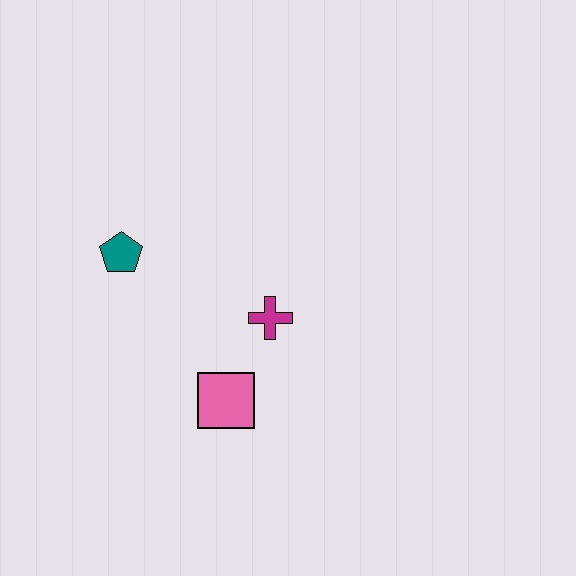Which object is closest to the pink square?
The magenta cross is closest to the pink square.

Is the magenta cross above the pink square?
Yes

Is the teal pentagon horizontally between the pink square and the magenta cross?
No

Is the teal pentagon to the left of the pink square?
Yes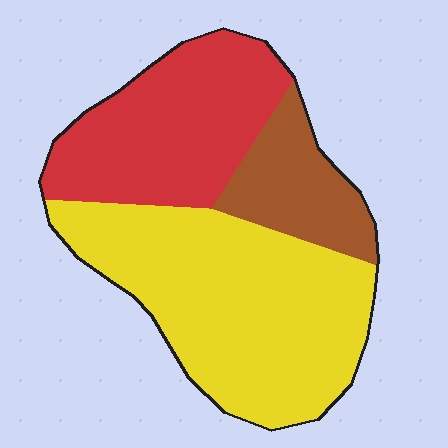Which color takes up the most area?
Yellow, at roughly 50%.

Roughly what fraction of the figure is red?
Red covers roughly 35% of the figure.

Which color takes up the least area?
Brown, at roughly 15%.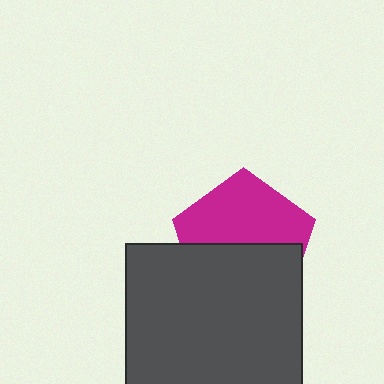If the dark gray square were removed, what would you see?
You would see the complete magenta pentagon.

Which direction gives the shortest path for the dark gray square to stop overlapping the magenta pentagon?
Moving down gives the shortest separation.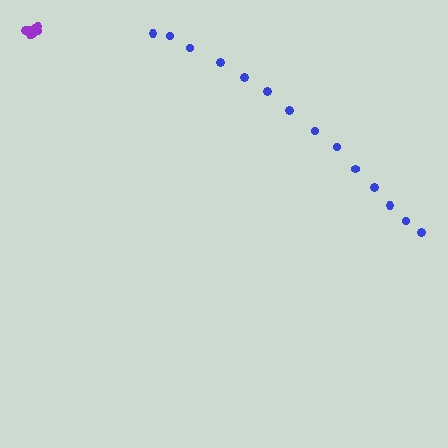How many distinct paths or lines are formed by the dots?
There are 2 distinct paths.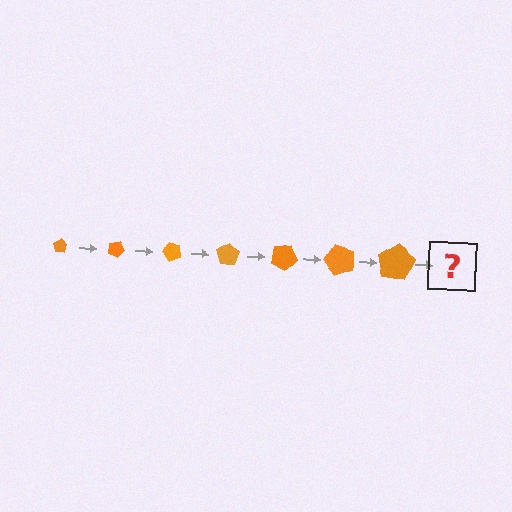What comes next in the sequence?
The next element should be a pentagon, larger than the previous one and rotated 175 degrees from the start.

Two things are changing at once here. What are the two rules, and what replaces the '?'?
The two rules are that the pentagon grows larger each step and it rotates 25 degrees each step. The '?' should be a pentagon, larger than the previous one and rotated 175 degrees from the start.